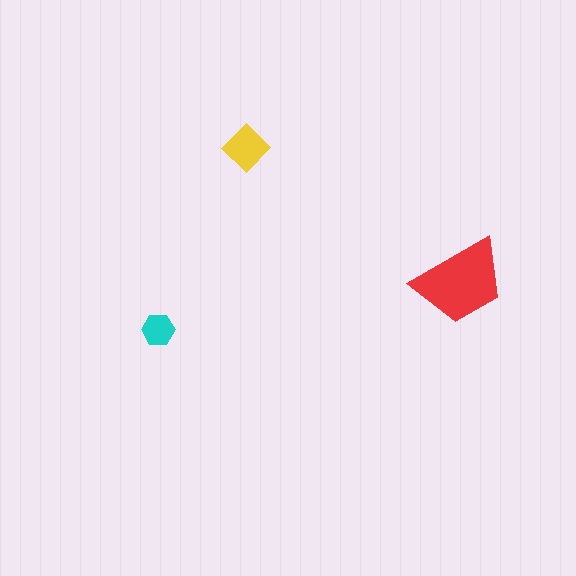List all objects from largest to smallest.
The red trapezoid, the yellow diamond, the cyan hexagon.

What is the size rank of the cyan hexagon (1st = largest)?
3rd.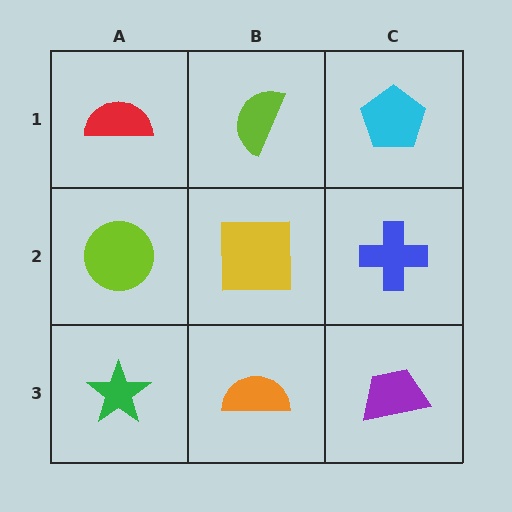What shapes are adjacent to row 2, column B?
A lime semicircle (row 1, column B), an orange semicircle (row 3, column B), a lime circle (row 2, column A), a blue cross (row 2, column C).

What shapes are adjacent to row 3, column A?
A lime circle (row 2, column A), an orange semicircle (row 3, column B).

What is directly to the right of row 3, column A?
An orange semicircle.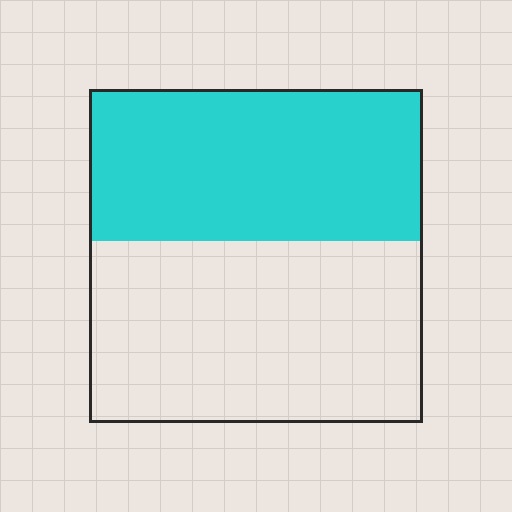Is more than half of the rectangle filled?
No.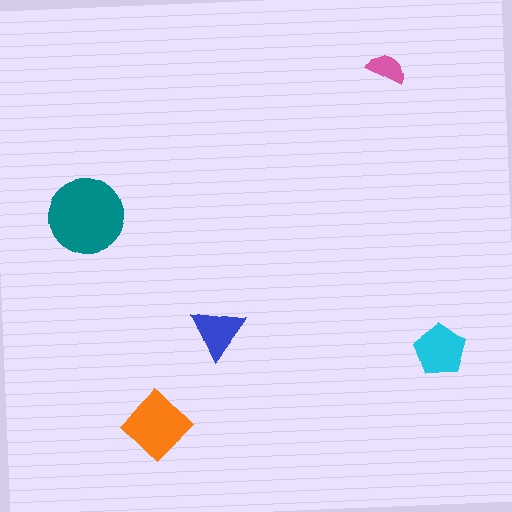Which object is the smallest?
The pink semicircle.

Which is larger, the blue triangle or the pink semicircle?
The blue triangle.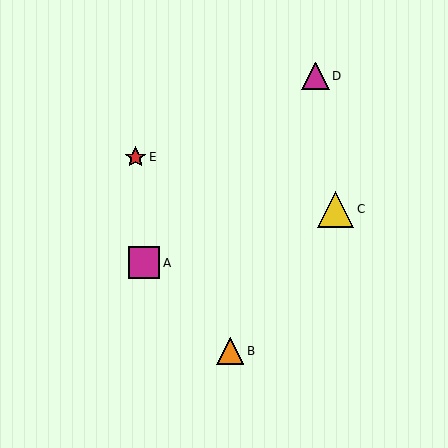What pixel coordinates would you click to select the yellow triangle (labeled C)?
Click at (336, 209) to select the yellow triangle C.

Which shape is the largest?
The yellow triangle (labeled C) is the largest.